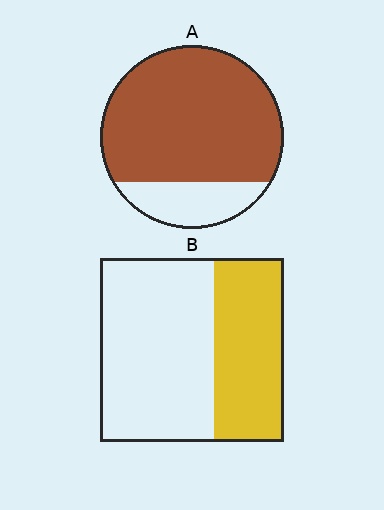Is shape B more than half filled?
No.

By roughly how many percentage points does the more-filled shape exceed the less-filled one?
By roughly 40 percentage points (A over B).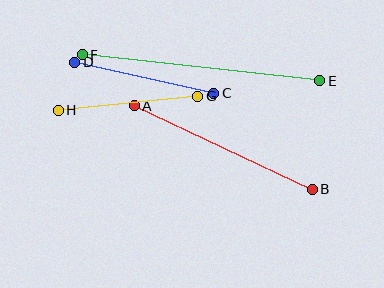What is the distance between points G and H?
The distance is approximately 140 pixels.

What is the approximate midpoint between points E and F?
The midpoint is at approximately (201, 68) pixels.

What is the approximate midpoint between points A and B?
The midpoint is at approximately (223, 148) pixels.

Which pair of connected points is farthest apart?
Points E and F are farthest apart.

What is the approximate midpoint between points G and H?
The midpoint is at approximately (128, 103) pixels.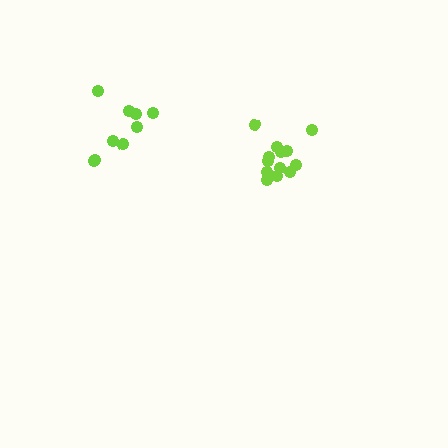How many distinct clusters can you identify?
There are 2 distinct clusters.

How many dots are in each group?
Group 1: 9 dots, Group 2: 13 dots (22 total).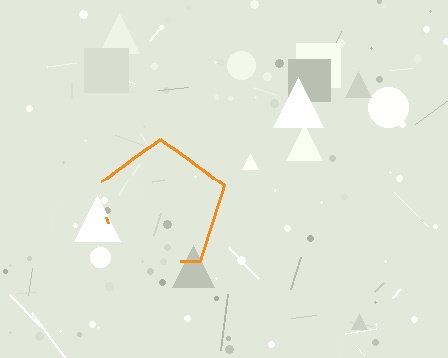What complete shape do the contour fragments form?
The contour fragments form a pentagon.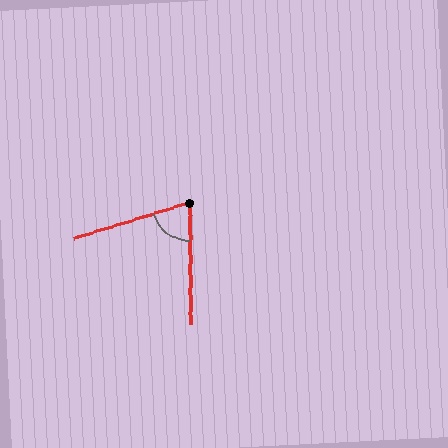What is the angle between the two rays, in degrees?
Approximately 73 degrees.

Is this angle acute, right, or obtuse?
It is acute.